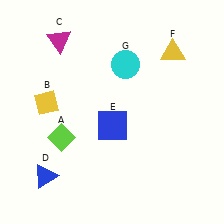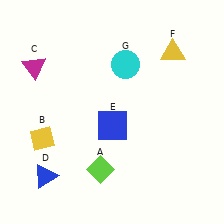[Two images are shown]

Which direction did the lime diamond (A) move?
The lime diamond (A) moved right.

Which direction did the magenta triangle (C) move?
The magenta triangle (C) moved down.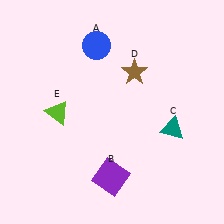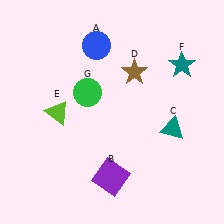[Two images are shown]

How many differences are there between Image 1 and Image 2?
There are 2 differences between the two images.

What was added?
A teal star (F), a green circle (G) were added in Image 2.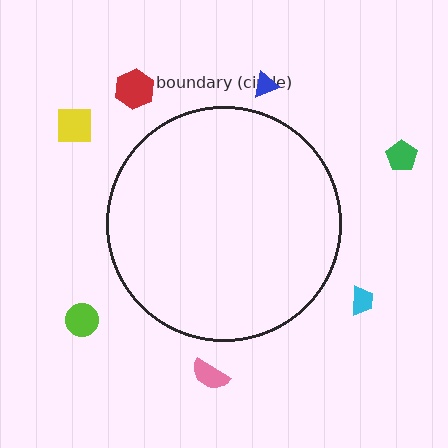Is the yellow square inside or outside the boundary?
Outside.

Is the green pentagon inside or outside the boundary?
Outside.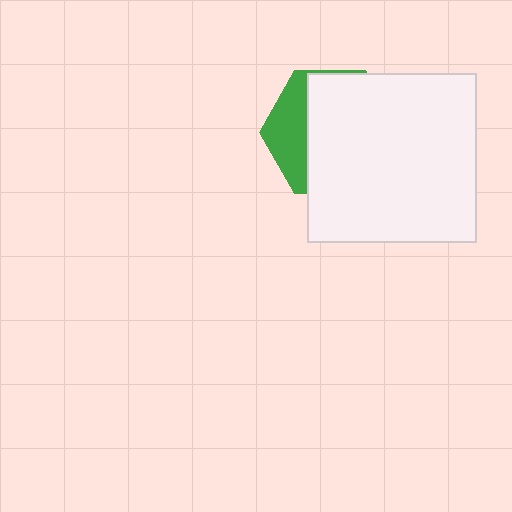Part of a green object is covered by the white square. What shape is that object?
It is a hexagon.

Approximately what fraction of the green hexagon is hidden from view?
Roughly 69% of the green hexagon is hidden behind the white square.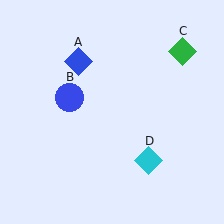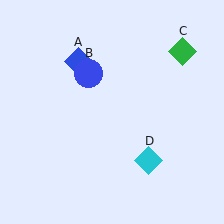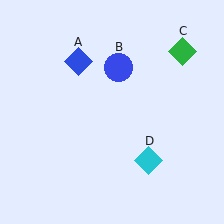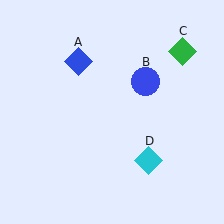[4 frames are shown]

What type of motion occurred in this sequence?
The blue circle (object B) rotated clockwise around the center of the scene.